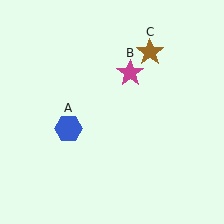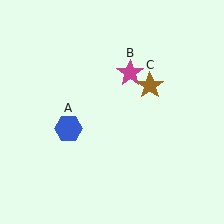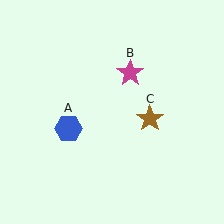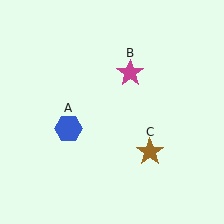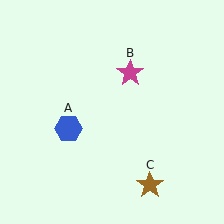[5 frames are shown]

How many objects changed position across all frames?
1 object changed position: brown star (object C).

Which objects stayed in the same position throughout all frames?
Blue hexagon (object A) and magenta star (object B) remained stationary.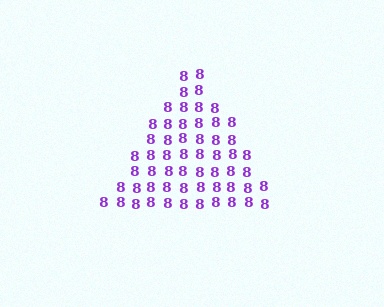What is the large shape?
The large shape is a triangle.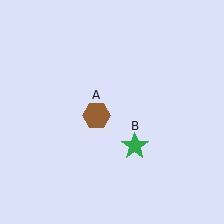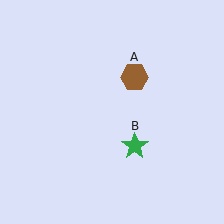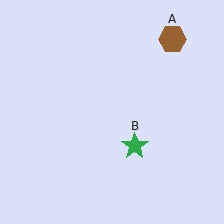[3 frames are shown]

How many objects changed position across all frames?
1 object changed position: brown hexagon (object A).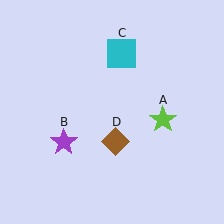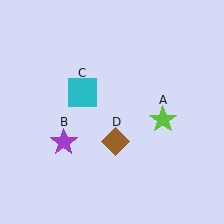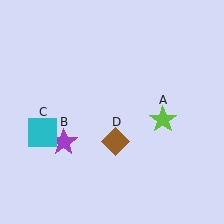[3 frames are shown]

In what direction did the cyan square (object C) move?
The cyan square (object C) moved down and to the left.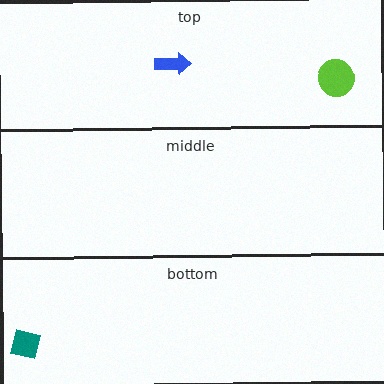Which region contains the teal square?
The bottom region.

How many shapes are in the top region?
2.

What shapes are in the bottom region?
The teal square.